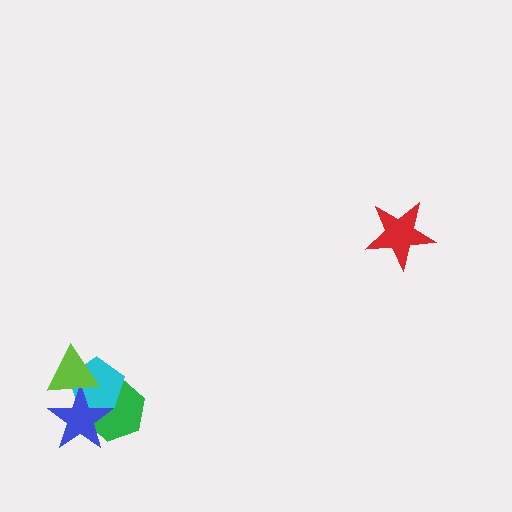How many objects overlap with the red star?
0 objects overlap with the red star.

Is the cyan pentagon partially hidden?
Yes, it is partially covered by another shape.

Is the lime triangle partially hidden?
No, no other shape covers it.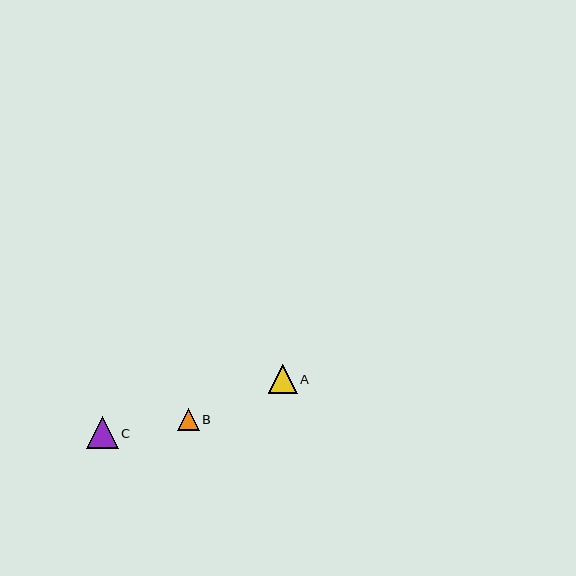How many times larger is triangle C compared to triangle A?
Triangle C is approximately 1.1 times the size of triangle A.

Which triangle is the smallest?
Triangle B is the smallest with a size of approximately 22 pixels.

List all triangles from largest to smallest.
From largest to smallest: C, A, B.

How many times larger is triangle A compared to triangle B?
Triangle A is approximately 1.3 times the size of triangle B.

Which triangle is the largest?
Triangle C is the largest with a size of approximately 32 pixels.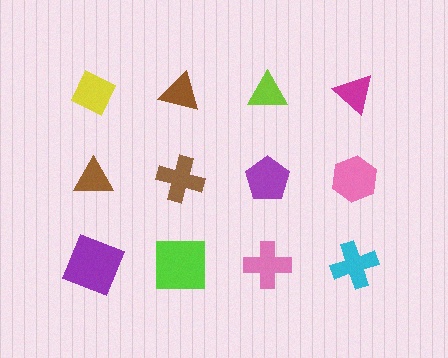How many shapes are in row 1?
4 shapes.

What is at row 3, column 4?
A cyan cross.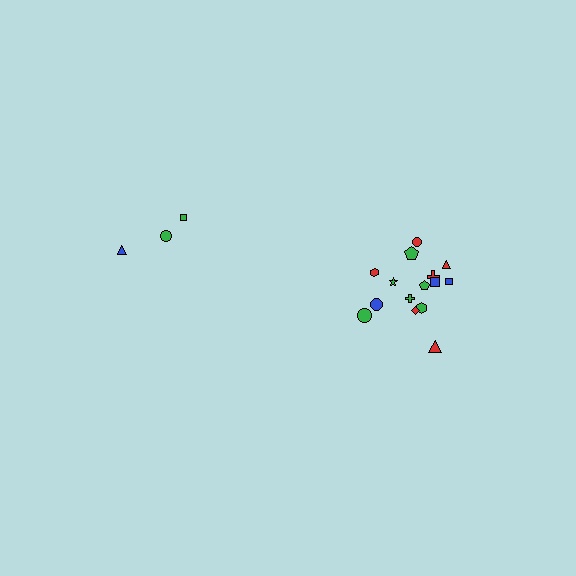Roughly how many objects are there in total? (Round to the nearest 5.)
Roughly 20 objects in total.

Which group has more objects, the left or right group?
The right group.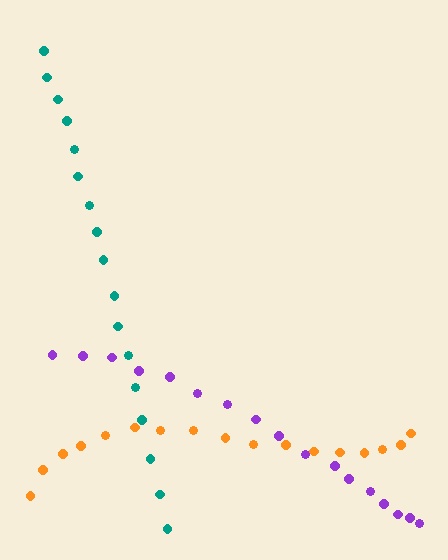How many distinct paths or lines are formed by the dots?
There are 3 distinct paths.